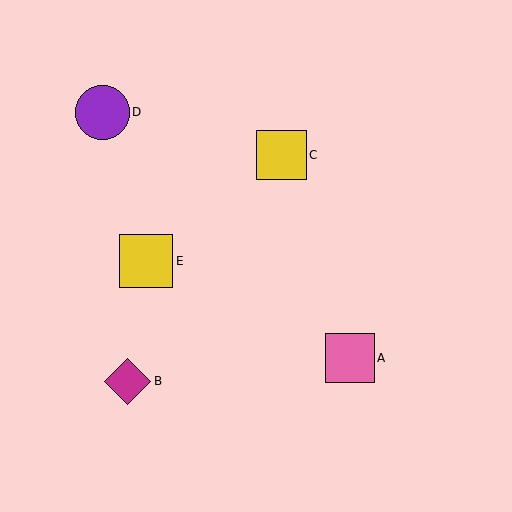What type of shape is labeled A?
Shape A is a pink square.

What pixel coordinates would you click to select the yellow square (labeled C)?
Click at (282, 155) to select the yellow square C.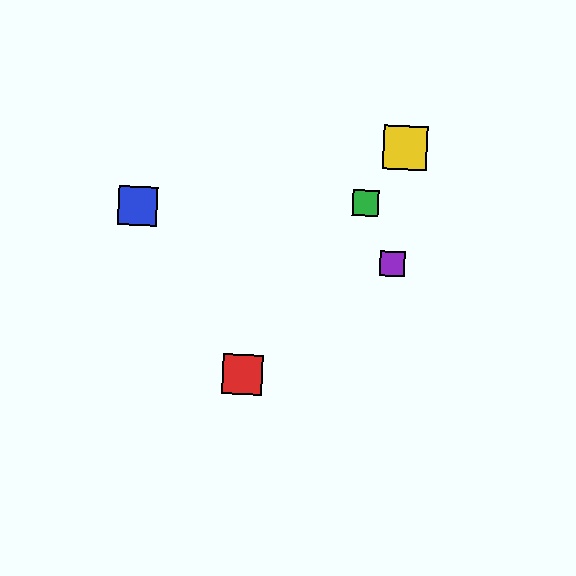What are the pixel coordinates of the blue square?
The blue square is at (137, 206).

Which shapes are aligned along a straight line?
The red square, the green square, the yellow square are aligned along a straight line.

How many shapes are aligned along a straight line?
3 shapes (the red square, the green square, the yellow square) are aligned along a straight line.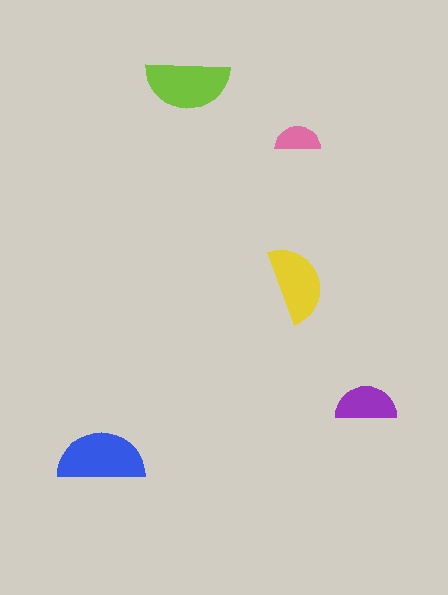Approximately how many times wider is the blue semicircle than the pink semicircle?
About 2 times wider.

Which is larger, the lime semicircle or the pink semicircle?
The lime one.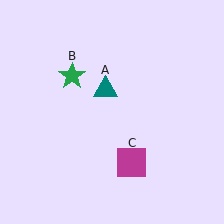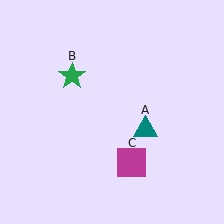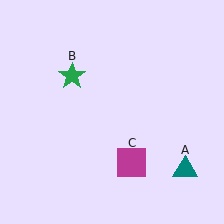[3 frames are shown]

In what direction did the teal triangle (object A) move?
The teal triangle (object A) moved down and to the right.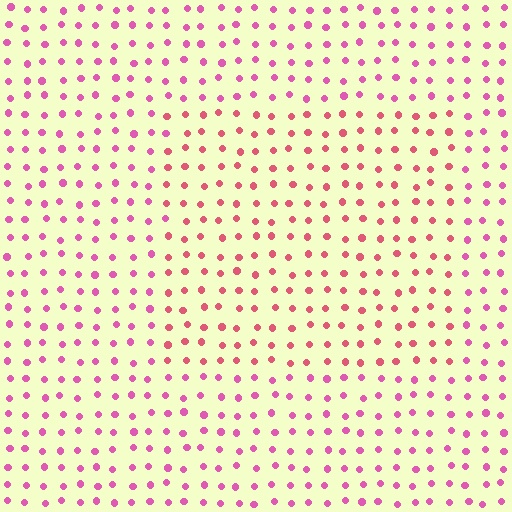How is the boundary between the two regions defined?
The boundary is defined purely by a slight shift in hue (about 27 degrees). Spacing, size, and orientation are identical on both sides.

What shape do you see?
I see a rectangle.